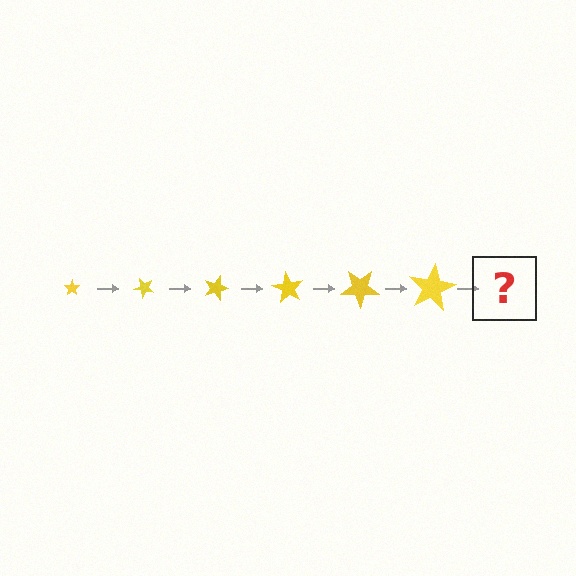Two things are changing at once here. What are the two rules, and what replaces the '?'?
The two rules are that the star grows larger each step and it rotates 45 degrees each step. The '?' should be a star, larger than the previous one and rotated 270 degrees from the start.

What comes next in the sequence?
The next element should be a star, larger than the previous one and rotated 270 degrees from the start.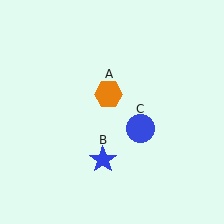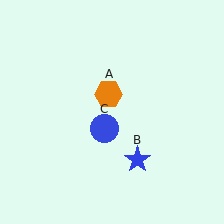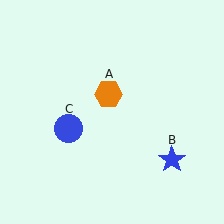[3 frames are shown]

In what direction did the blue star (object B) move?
The blue star (object B) moved right.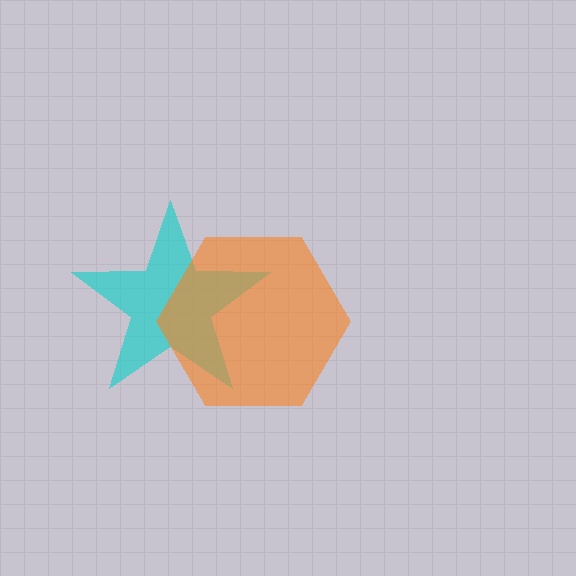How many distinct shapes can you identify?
There are 2 distinct shapes: a cyan star, an orange hexagon.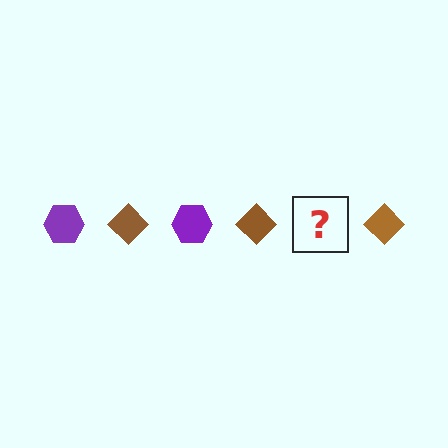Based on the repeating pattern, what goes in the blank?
The blank should be a purple hexagon.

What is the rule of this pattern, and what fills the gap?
The rule is that the pattern alternates between purple hexagon and brown diamond. The gap should be filled with a purple hexagon.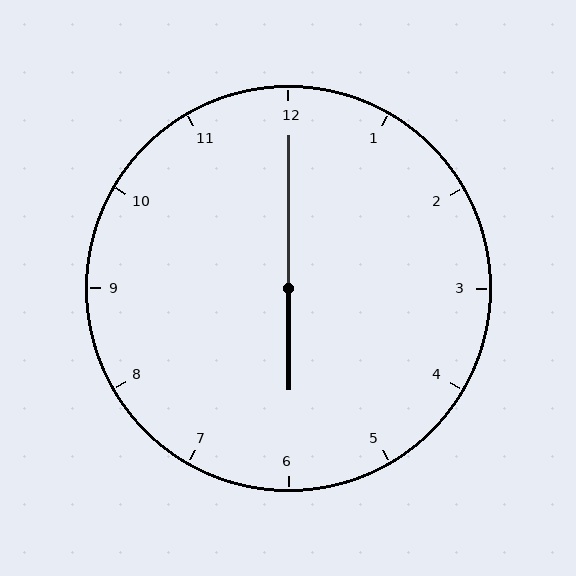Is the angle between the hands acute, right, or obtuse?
It is obtuse.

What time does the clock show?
6:00.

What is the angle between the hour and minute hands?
Approximately 180 degrees.